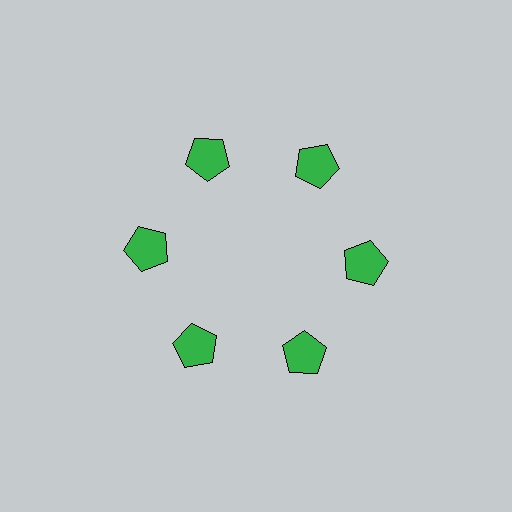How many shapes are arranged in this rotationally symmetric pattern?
There are 6 shapes, arranged in 6 groups of 1.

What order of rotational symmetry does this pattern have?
This pattern has 6-fold rotational symmetry.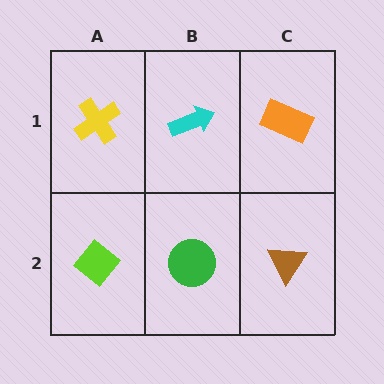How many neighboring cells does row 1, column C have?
2.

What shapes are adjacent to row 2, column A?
A yellow cross (row 1, column A), a green circle (row 2, column B).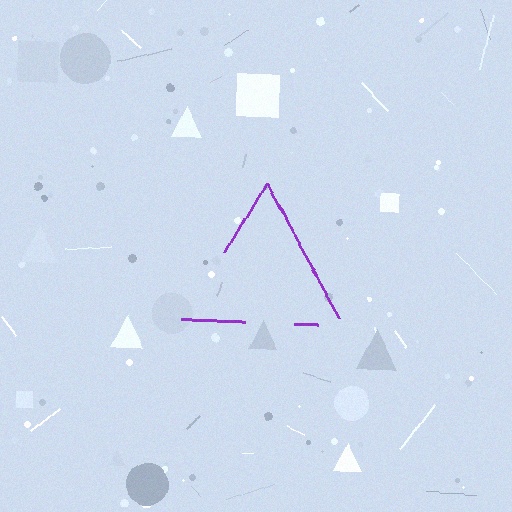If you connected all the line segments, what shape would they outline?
They would outline a triangle.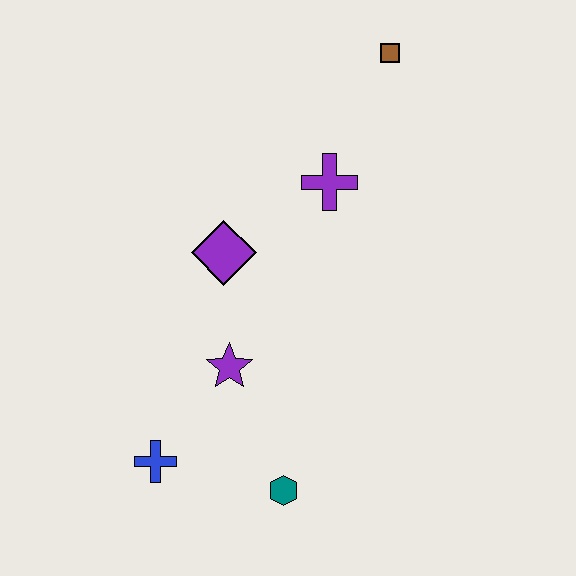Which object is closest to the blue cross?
The purple star is closest to the blue cross.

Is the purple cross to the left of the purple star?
No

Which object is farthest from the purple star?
The brown square is farthest from the purple star.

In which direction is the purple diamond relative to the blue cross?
The purple diamond is above the blue cross.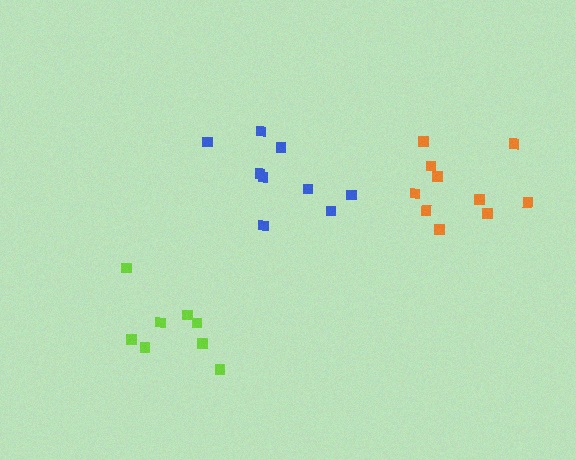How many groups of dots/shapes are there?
There are 3 groups.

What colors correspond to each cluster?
The clusters are colored: orange, blue, lime.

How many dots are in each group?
Group 1: 10 dots, Group 2: 9 dots, Group 3: 8 dots (27 total).